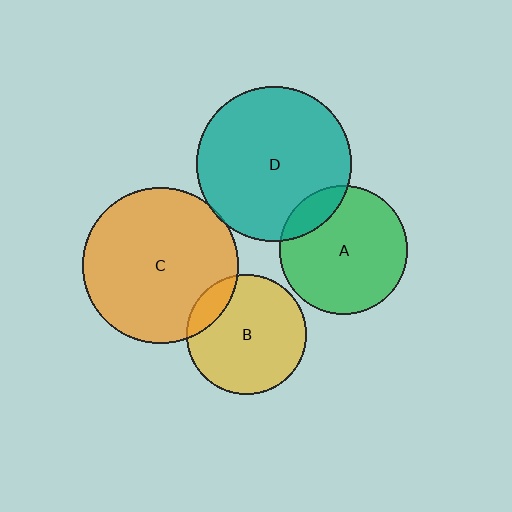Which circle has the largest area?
Circle C (orange).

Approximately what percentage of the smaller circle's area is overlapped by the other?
Approximately 15%.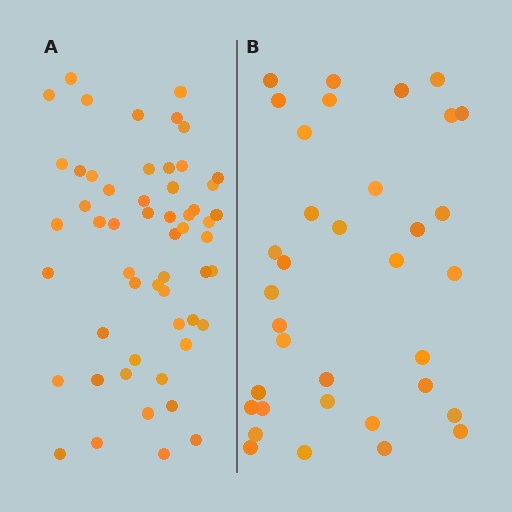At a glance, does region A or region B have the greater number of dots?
Region A (the left region) has more dots.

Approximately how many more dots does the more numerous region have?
Region A has approximately 20 more dots than region B.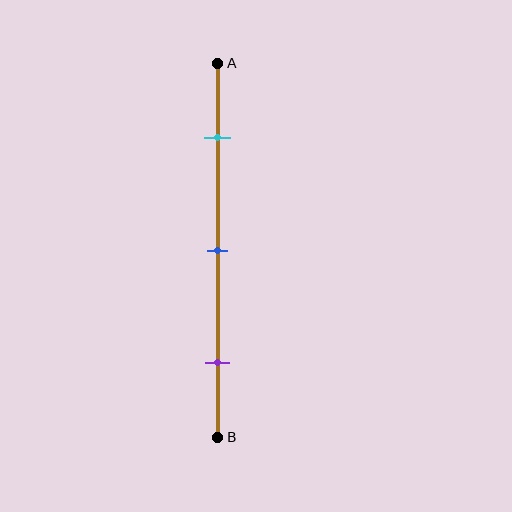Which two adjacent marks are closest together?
The cyan and blue marks are the closest adjacent pair.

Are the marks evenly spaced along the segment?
Yes, the marks are approximately evenly spaced.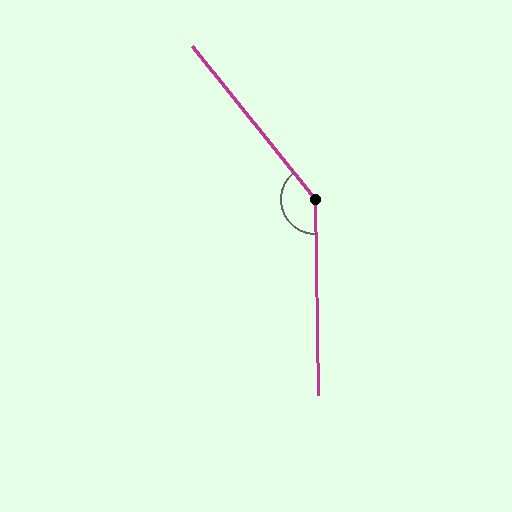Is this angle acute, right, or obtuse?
It is obtuse.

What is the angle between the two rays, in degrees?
Approximately 142 degrees.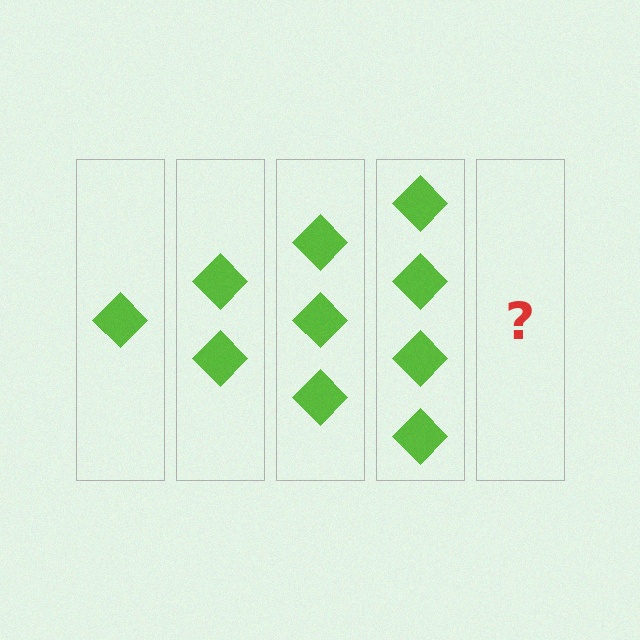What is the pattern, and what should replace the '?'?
The pattern is that each step adds one more diamond. The '?' should be 5 diamonds.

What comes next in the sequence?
The next element should be 5 diamonds.